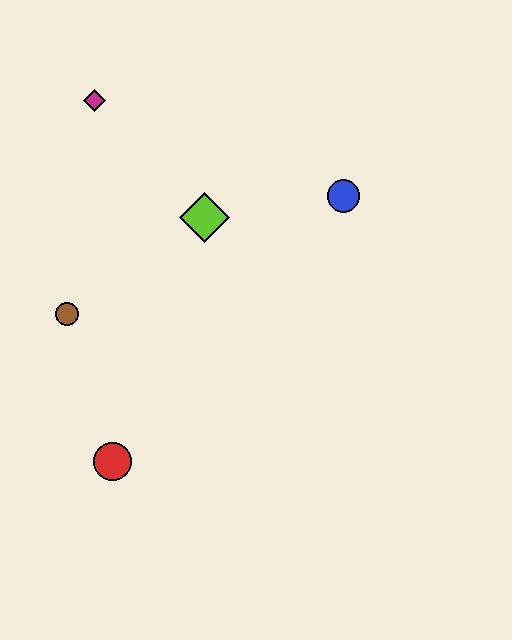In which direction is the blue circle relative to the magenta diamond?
The blue circle is to the right of the magenta diamond.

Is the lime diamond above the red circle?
Yes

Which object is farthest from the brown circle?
The blue circle is farthest from the brown circle.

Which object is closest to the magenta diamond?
The lime diamond is closest to the magenta diamond.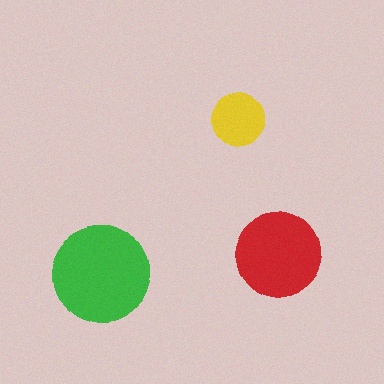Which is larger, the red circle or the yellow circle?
The red one.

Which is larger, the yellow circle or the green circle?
The green one.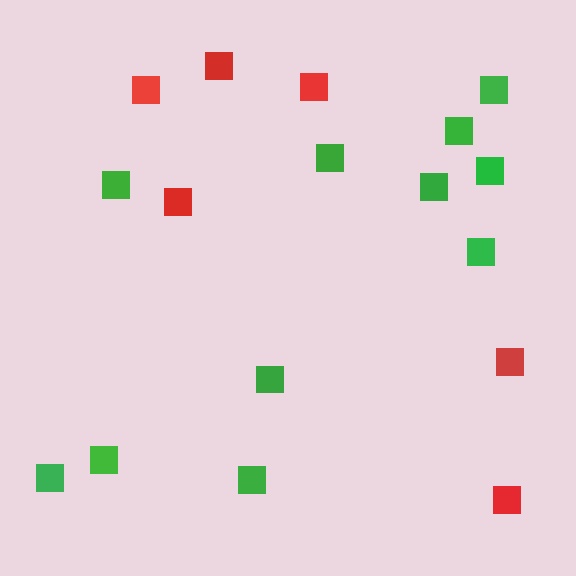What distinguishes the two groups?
There are 2 groups: one group of red squares (6) and one group of green squares (11).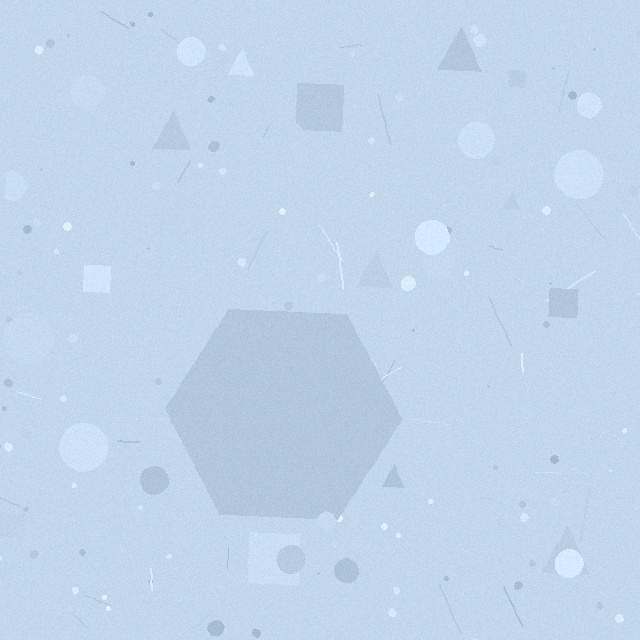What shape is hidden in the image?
A hexagon is hidden in the image.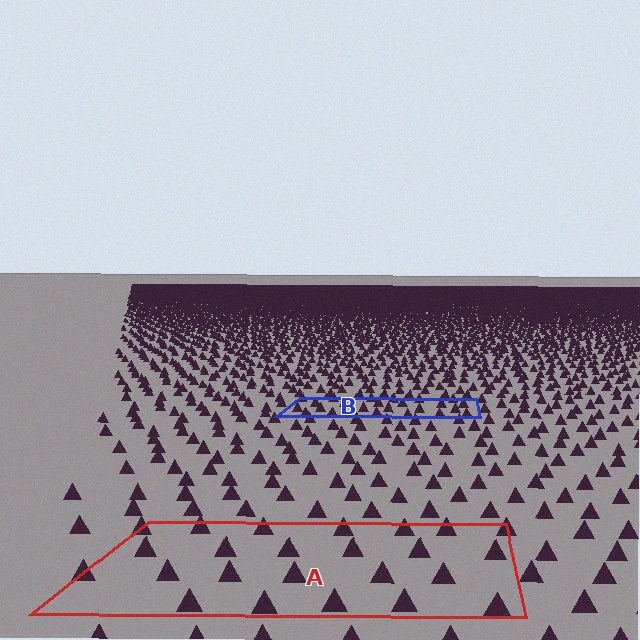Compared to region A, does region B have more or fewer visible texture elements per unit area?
Region B has more texture elements per unit area — they are packed more densely because it is farther away.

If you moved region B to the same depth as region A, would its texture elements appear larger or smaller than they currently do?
They would appear larger. At a closer depth, the same texture elements are projected at a bigger on-screen size.